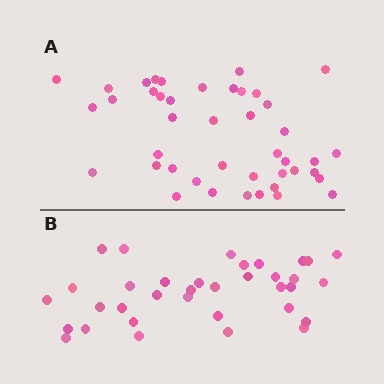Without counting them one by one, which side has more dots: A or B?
Region A (the top region) has more dots.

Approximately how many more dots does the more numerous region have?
Region A has roughly 8 or so more dots than region B.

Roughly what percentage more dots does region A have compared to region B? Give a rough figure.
About 25% more.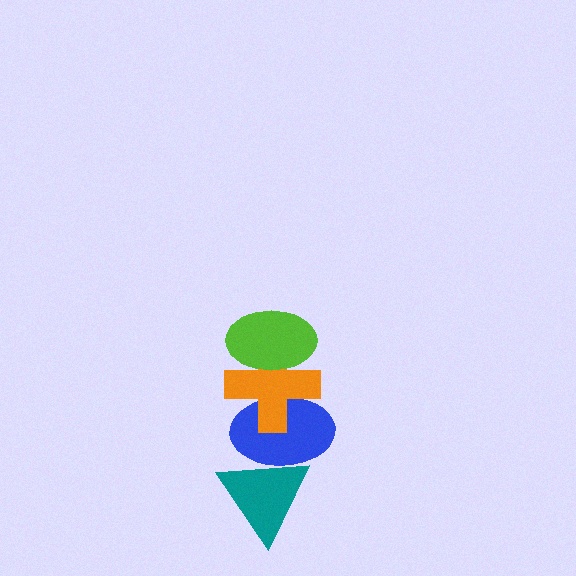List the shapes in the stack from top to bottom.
From top to bottom: the lime ellipse, the orange cross, the blue ellipse, the teal triangle.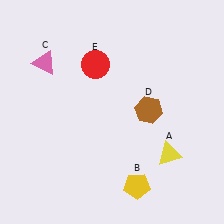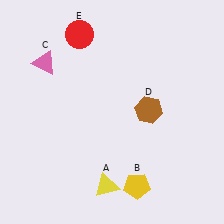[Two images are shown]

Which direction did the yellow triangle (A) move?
The yellow triangle (A) moved left.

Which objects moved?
The objects that moved are: the yellow triangle (A), the red circle (E).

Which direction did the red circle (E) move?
The red circle (E) moved up.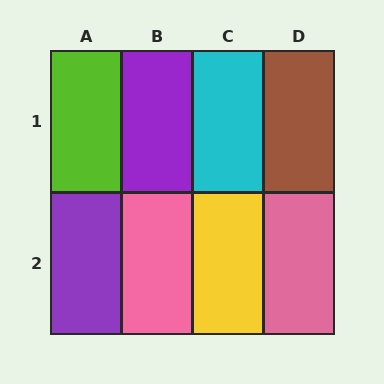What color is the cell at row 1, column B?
Purple.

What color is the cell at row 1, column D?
Brown.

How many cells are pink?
2 cells are pink.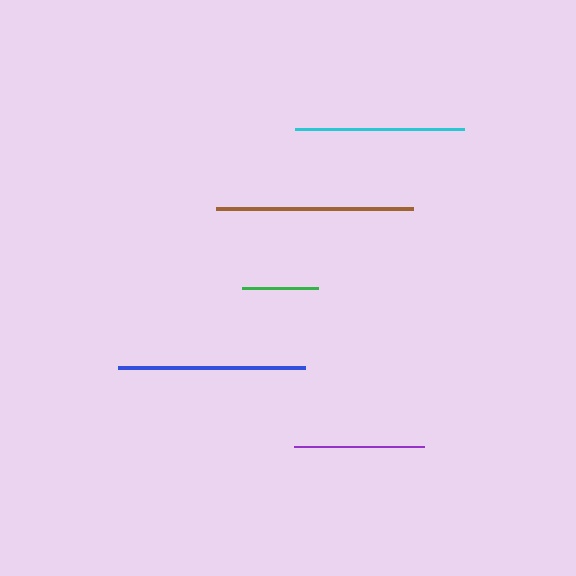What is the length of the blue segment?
The blue segment is approximately 187 pixels long.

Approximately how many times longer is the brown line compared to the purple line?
The brown line is approximately 1.5 times the length of the purple line.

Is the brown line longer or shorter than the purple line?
The brown line is longer than the purple line.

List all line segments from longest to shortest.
From longest to shortest: brown, blue, cyan, purple, green.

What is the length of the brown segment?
The brown segment is approximately 197 pixels long.